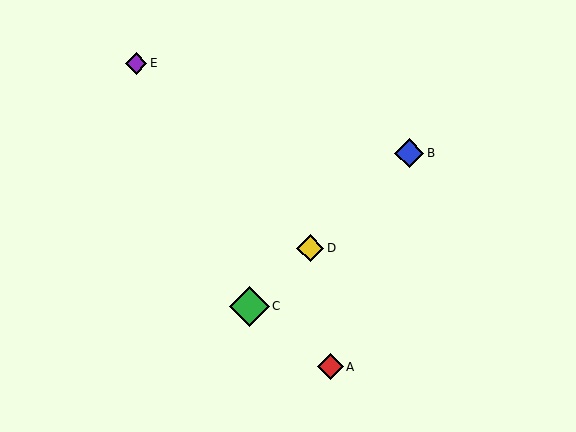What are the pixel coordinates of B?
Object B is at (409, 153).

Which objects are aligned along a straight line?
Objects B, C, D are aligned along a straight line.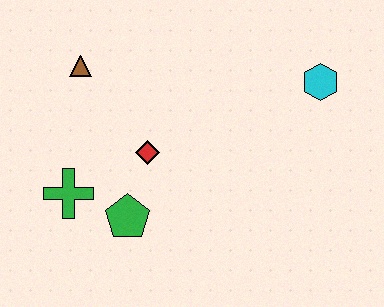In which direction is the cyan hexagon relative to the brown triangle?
The cyan hexagon is to the right of the brown triangle.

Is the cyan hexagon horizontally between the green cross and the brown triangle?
No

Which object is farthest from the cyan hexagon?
The green cross is farthest from the cyan hexagon.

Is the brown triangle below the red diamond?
No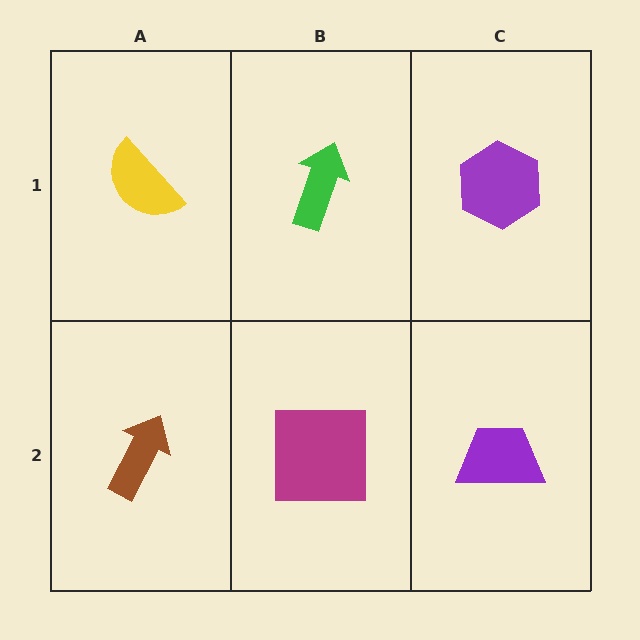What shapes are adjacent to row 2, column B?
A green arrow (row 1, column B), a brown arrow (row 2, column A), a purple trapezoid (row 2, column C).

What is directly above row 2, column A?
A yellow semicircle.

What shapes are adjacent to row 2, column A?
A yellow semicircle (row 1, column A), a magenta square (row 2, column B).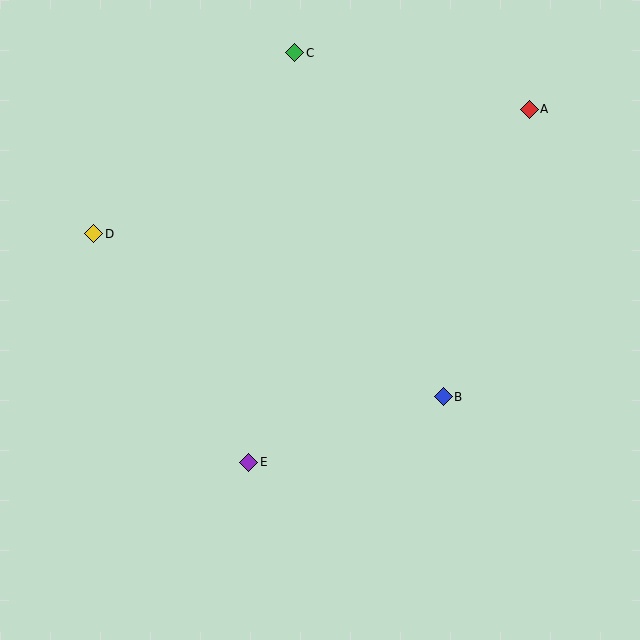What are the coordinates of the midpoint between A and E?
The midpoint between A and E is at (389, 286).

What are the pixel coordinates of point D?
Point D is at (94, 234).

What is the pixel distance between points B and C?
The distance between B and C is 375 pixels.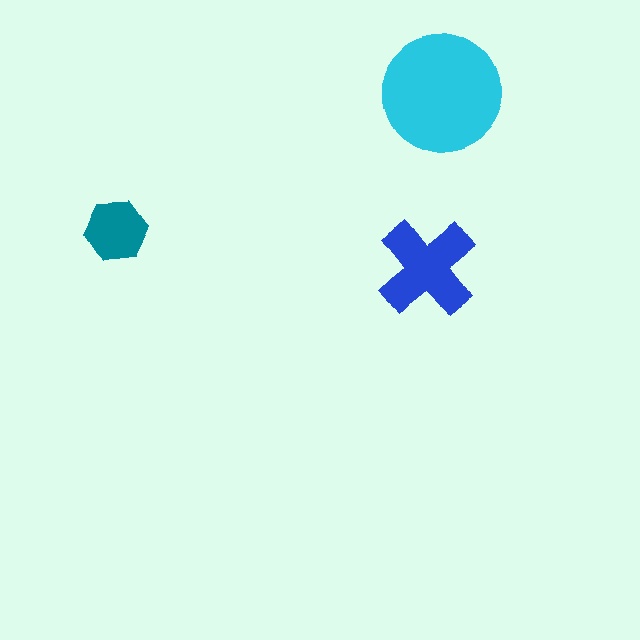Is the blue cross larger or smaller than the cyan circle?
Smaller.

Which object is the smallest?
The teal hexagon.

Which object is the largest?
The cyan circle.